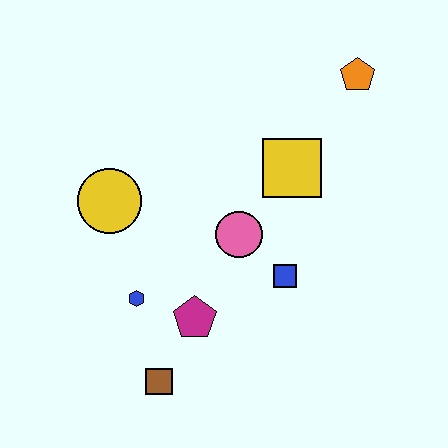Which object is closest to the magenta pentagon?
The blue hexagon is closest to the magenta pentagon.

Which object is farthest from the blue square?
The orange pentagon is farthest from the blue square.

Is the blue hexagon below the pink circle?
Yes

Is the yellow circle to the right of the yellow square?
No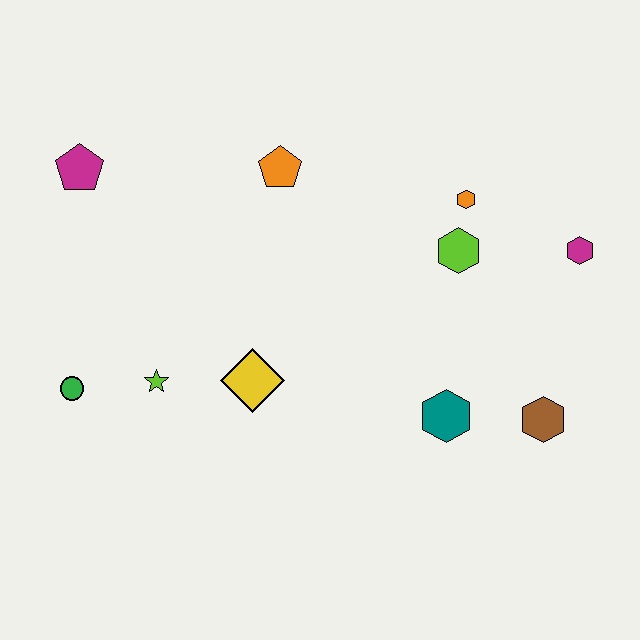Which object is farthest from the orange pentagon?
The brown hexagon is farthest from the orange pentagon.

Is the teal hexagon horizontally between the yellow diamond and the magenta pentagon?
No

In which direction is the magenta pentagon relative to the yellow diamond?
The magenta pentagon is above the yellow diamond.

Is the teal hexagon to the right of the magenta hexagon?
No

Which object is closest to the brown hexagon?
The teal hexagon is closest to the brown hexagon.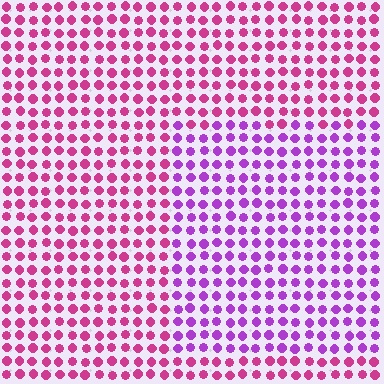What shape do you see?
I see a rectangle.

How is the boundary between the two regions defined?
The boundary is defined purely by a slight shift in hue (about 39 degrees). Spacing, size, and orientation are identical on both sides.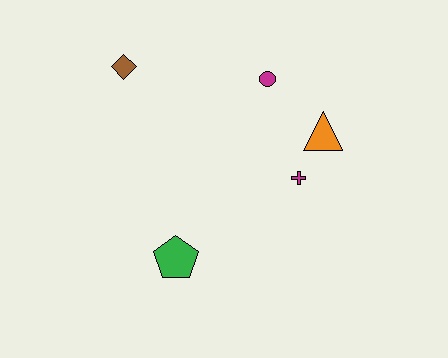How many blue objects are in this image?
There are no blue objects.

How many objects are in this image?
There are 5 objects.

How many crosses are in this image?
There is 1 cross.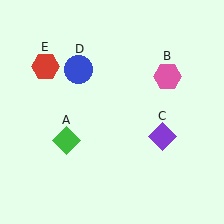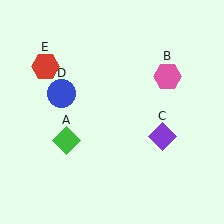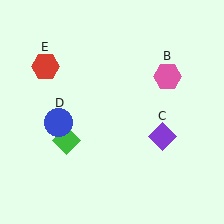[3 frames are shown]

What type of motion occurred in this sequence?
The blue circle (object D) rotated counterclockwise around the center of the scene.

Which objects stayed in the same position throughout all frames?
Green diamond (object A) and pink hexagon (object B) and purple diamond (object C) and red hexagon (object E) remained stationary.